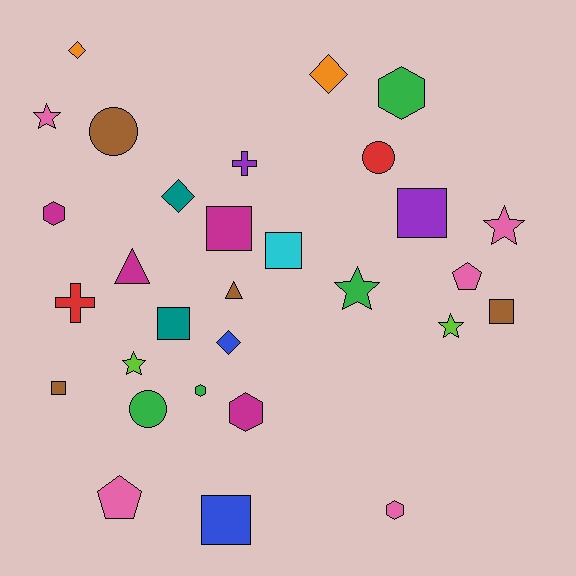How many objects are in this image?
There are 30 objects.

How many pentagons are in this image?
There are 2 pentagons.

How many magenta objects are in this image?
There are 4 magenta objects.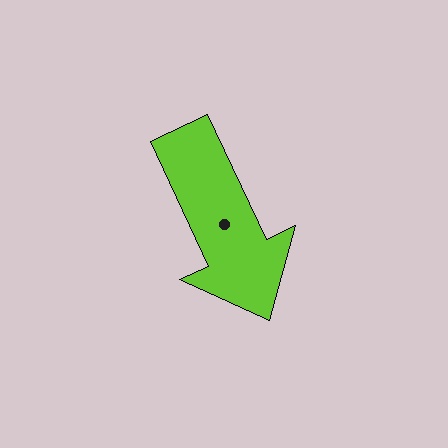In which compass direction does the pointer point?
Southeast.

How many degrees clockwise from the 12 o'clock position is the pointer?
Approximately 155 degrees.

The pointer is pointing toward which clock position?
Roughly 5 o'clock.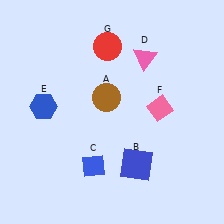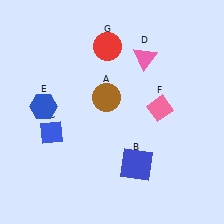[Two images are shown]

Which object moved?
The blue diamond (C) moved left.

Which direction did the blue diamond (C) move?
The blue diamond (C) moved left.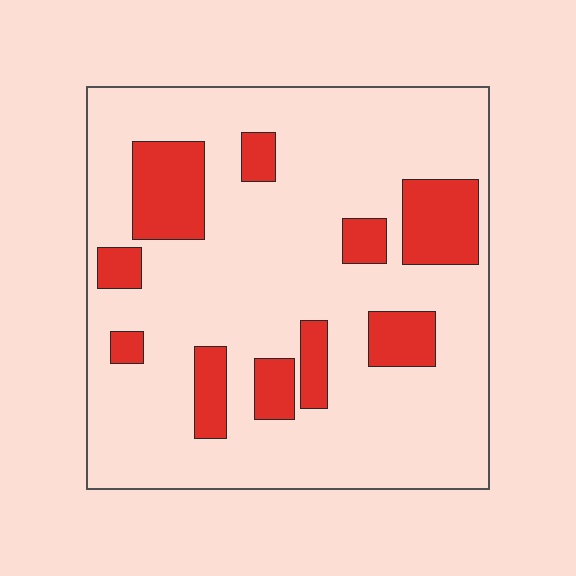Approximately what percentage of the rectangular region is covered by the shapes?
Approximately 20%.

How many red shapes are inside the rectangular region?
10.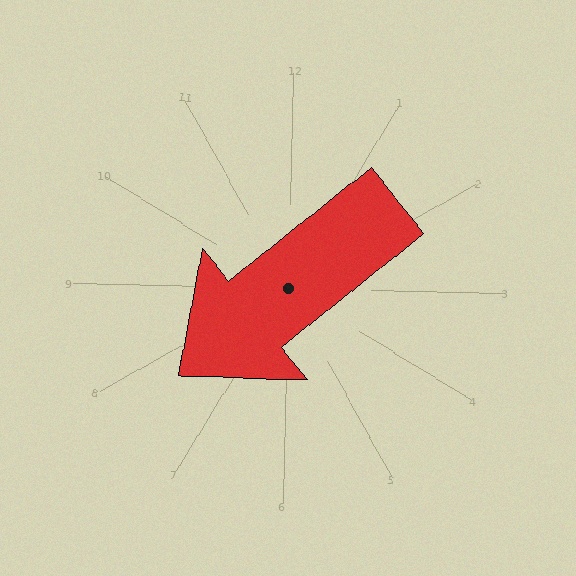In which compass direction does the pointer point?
Southwest.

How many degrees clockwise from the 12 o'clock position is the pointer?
Approximately 230 degrees.